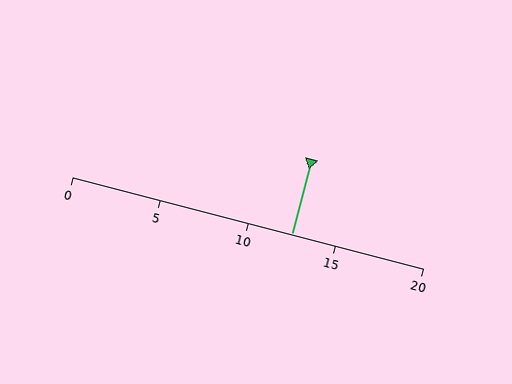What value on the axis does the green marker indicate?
The marker indicates approximately 12.5.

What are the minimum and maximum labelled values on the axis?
The axis runs from 0 to 20.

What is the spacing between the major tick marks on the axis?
The major ticks are spaced 5 apart.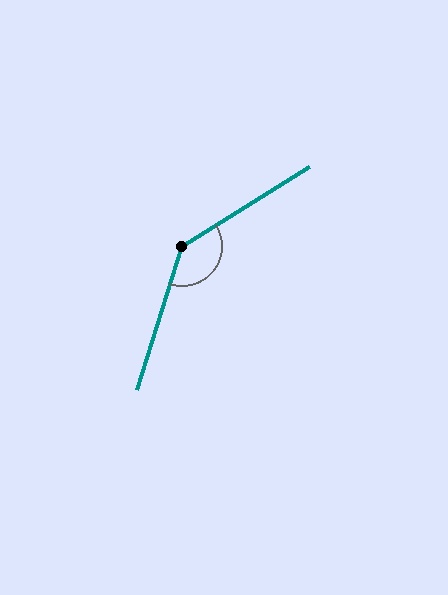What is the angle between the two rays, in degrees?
Approximately 139 degrees.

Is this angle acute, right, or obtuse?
It is obtuse.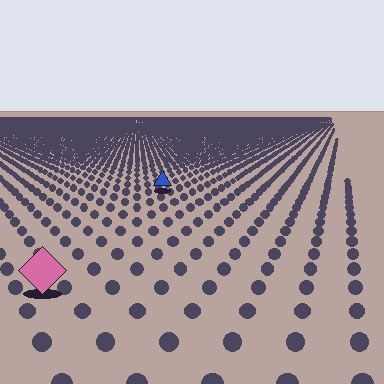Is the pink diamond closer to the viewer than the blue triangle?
Yes. The pink diamond is closer — you can tell from the texture gradient: the ground texture is coarser near it.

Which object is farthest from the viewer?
The blue triangle is farthest from the viewer. It appears smaller and the ground texture around it is denser.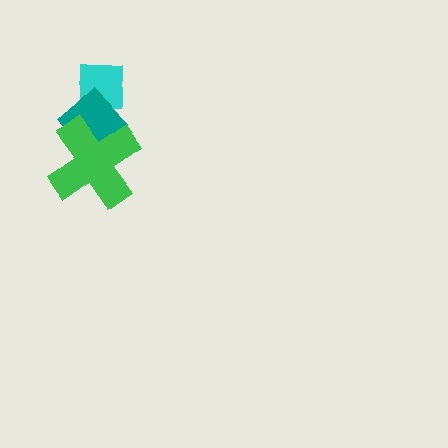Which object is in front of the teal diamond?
The green cross is in front of the teal diamond.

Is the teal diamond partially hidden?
Yes, it is partially covered by another shape.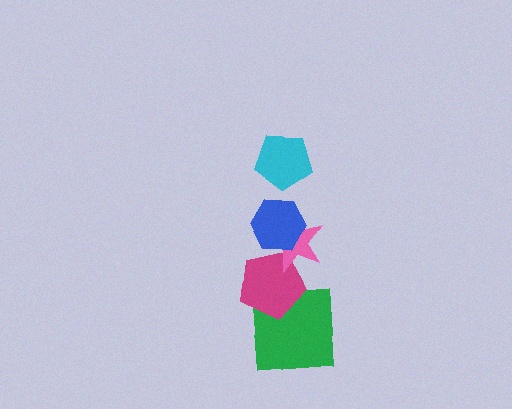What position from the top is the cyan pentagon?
The cyan pentagon is 1st from the top.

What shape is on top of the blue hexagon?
The cyan pentagon is on top of the blue hexagon.